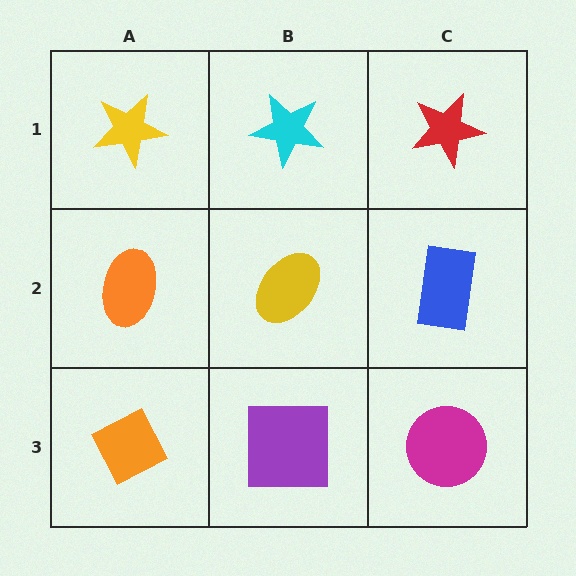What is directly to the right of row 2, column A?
A yellow ellipse.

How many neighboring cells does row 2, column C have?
3.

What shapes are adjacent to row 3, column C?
A blue rectangle (row 2, column C), a purple square (row 3, column B).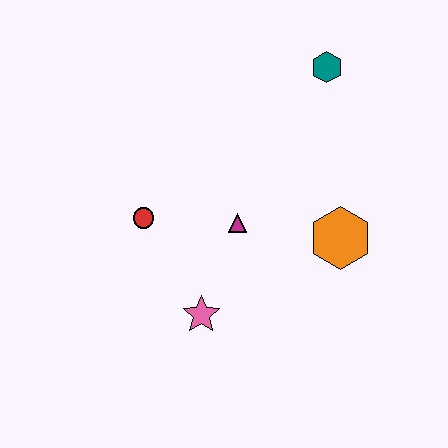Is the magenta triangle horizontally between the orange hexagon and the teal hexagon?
No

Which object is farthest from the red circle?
The teal hexagon is farthest from the red circle.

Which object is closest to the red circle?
The magenta triangle is closest to the red circle.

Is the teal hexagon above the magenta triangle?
Yes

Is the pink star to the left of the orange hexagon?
Yes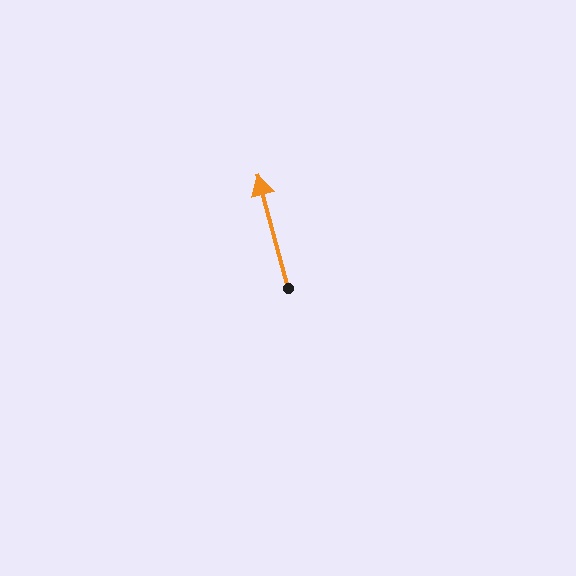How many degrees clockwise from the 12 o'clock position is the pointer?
Approximately 345 degrees.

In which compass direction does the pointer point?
North.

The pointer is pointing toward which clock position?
Roughly 12 o'clock.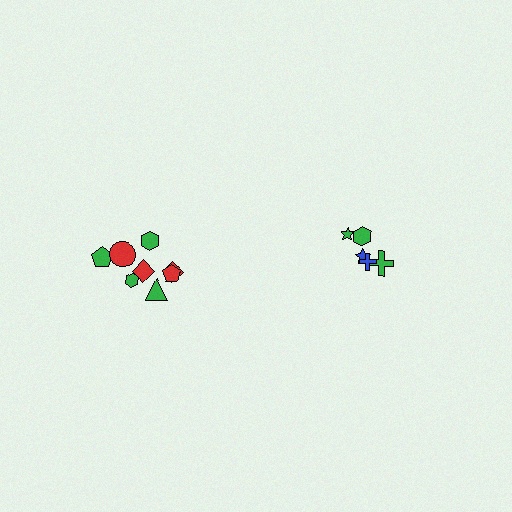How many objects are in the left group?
There are 8 objects.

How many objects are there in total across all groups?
There are 13 objects.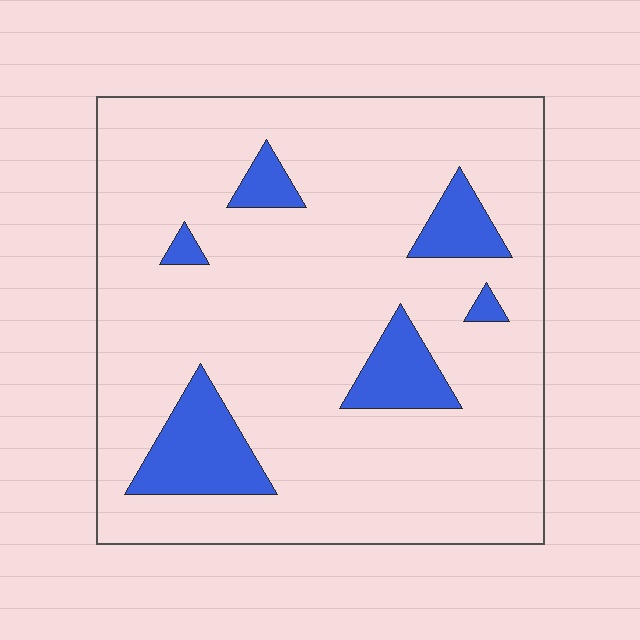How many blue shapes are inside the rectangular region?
6.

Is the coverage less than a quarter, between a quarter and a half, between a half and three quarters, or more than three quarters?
Less than a quarter.